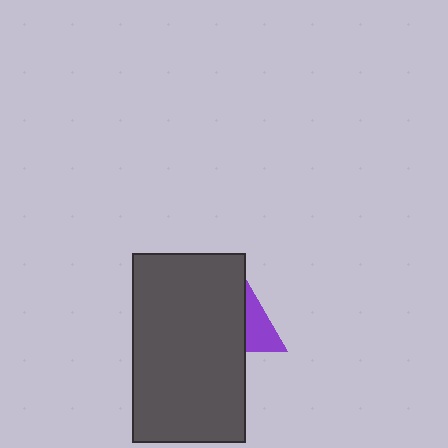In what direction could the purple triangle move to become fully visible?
The purple triangle could move right. That would shift it out from behind the dark gray rectangle entirely.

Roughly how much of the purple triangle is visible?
A small part of it is visible (roughly 38%).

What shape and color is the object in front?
The object in front is a dark gray rectangle.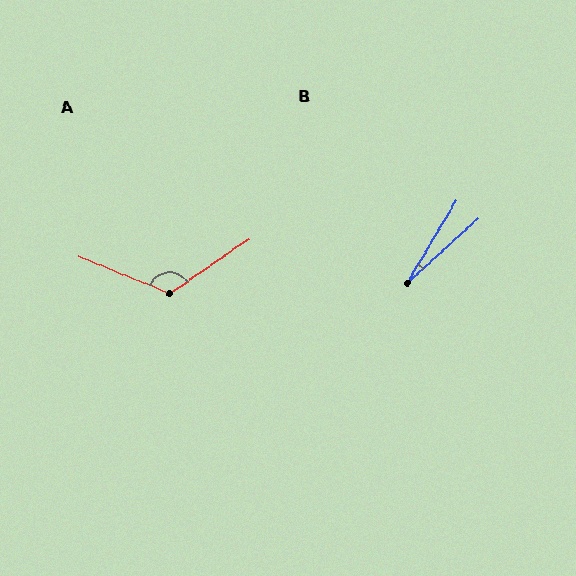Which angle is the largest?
A, at approximately 123 degrees.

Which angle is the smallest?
B, at approximately 17 degrees.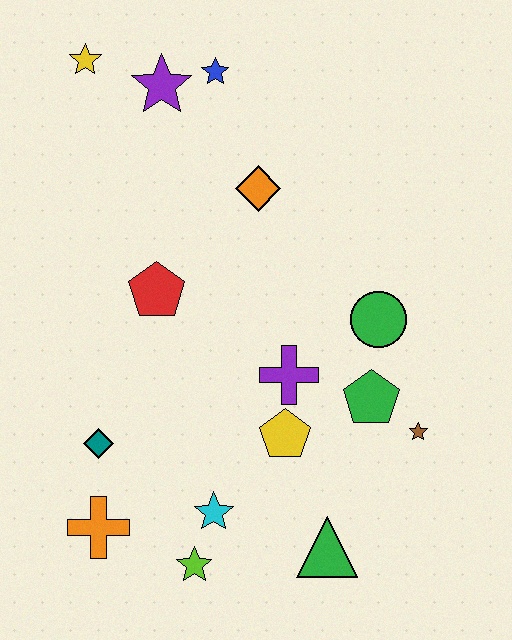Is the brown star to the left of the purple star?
No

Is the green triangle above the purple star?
No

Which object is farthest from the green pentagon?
The yellow star is farthest from the green pentagon.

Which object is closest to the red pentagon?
The orange diamond is closest to the red pentagon.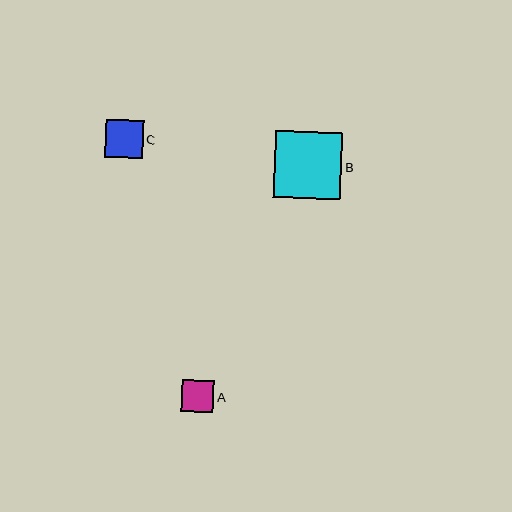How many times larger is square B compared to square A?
Square B is approximately 2.1 times the size of square A.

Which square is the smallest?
Square A is the smallest with a size of approximately 32 pixels.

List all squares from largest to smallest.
From largest to smallest: B, C, A.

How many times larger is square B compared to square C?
Square B is approximately 1.8 times the size of square C.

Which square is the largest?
Square B is the largest with a size of approximately 67 pixels.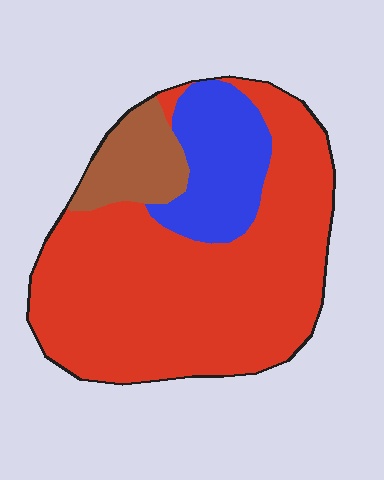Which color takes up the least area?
Brown, at roughly 10%.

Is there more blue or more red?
Red.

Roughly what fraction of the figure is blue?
Blue takes up about one sixth (1/6) of the figure.